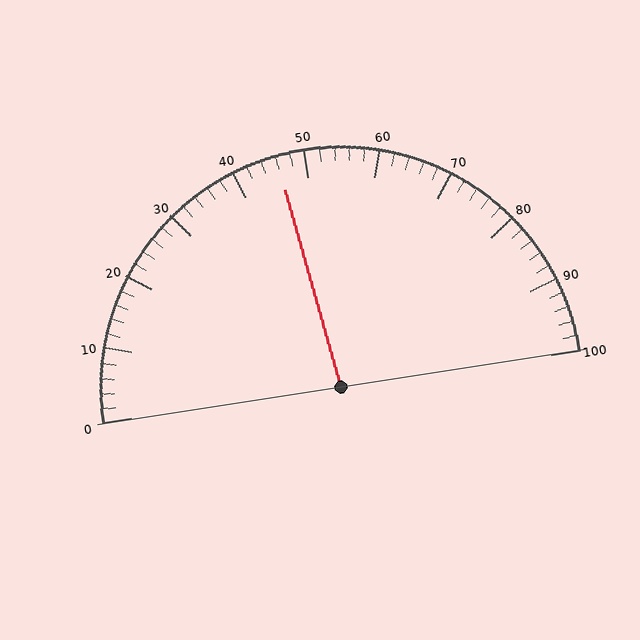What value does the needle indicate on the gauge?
The needle indicates approximately 46.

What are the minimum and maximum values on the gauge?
The gauge ranges from 0 to 100.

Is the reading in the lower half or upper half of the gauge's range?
The reading is in the lower half of the range (0 to 100).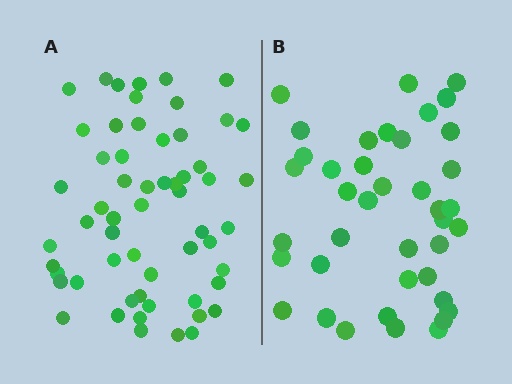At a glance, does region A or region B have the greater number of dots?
Region A (the left region) has more dots.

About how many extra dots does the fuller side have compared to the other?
Region A has approximately 20 more dots than region B.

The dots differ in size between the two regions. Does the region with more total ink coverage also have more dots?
No. Region B has more total ink coverage because its dots are larger, but region A actually contains more individual dots. Total area can be misleading — the number of items is what matters here.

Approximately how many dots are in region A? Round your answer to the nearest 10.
About 60 dots. (The exact count is 58, which rounds to 60.)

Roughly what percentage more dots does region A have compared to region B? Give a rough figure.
About 45% more.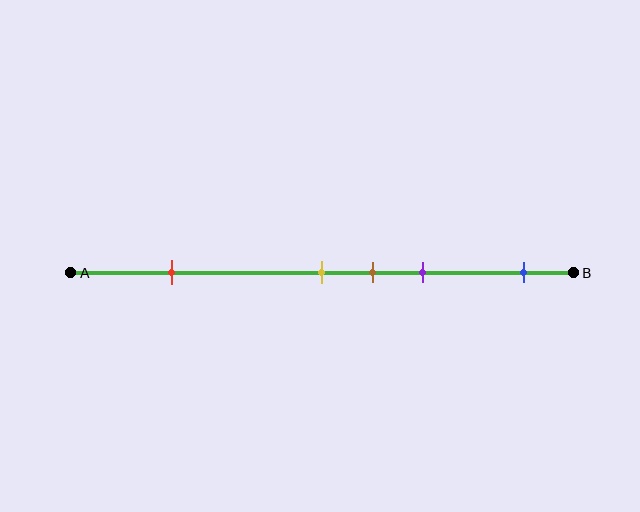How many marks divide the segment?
There are 5 marks dividing the segment.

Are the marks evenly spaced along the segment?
No, the marks are not evenly spaced.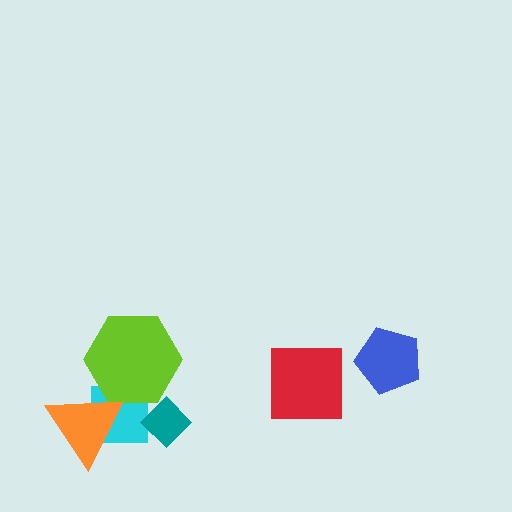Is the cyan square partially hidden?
Yes, it is partially covered by another shape.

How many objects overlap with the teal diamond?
1 object overlaps with the teal diamond.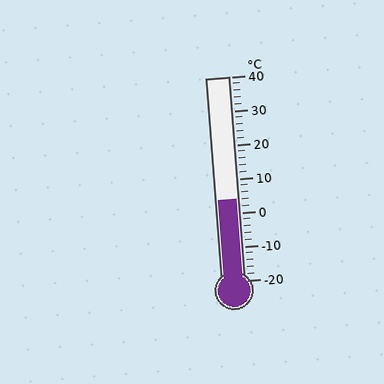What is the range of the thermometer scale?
The thermometer scale ranges from -20°C to 40°C.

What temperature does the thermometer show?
The thermometer shows approximately 4°C.